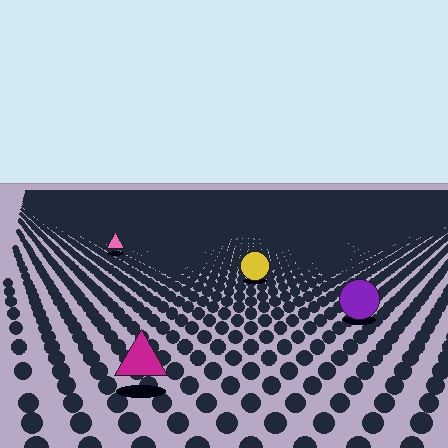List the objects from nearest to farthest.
From nearest to farthest: the magenta triangle, the purple circle, the yellow circle, the pink triangle.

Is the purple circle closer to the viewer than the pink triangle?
Yes. The purple circle is closer — you can tell from the texture gradient: the ground texture is coarser near it.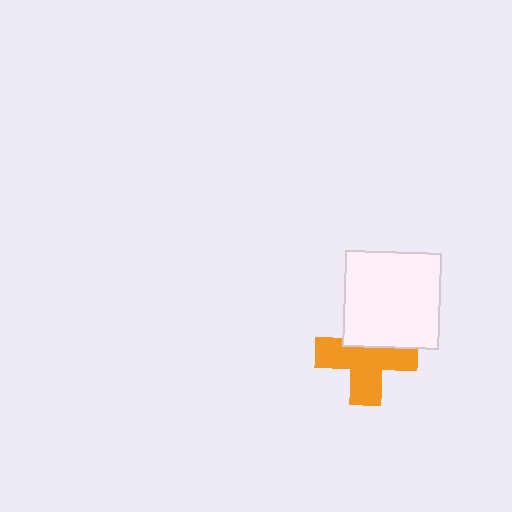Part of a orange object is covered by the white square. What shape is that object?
It is a cross.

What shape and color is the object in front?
The object in front is a white square.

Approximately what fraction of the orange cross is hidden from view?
Roughly 32% of the orange cross is hidden behind the white square.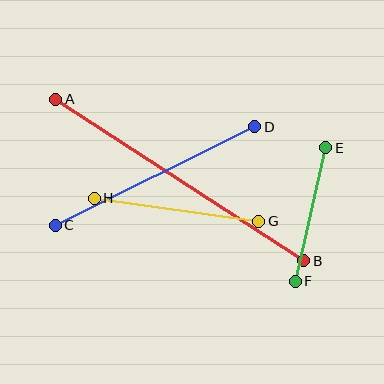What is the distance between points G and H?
The distance is approximately 166 pixels.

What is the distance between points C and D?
The distance is approximately 223 pixels.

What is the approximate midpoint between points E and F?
The midpoint is at approximately (311, 215) pixels.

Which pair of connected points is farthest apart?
Points A and B are farthest apart.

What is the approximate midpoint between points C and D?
The midpoint is at approximately (155, 176) pixels.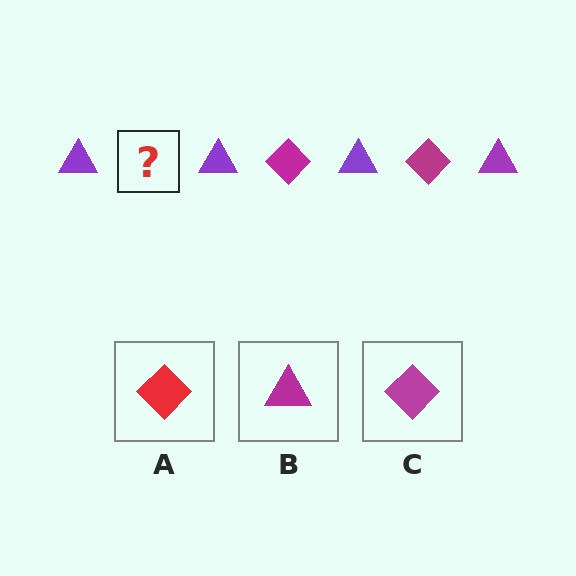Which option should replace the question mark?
Option C.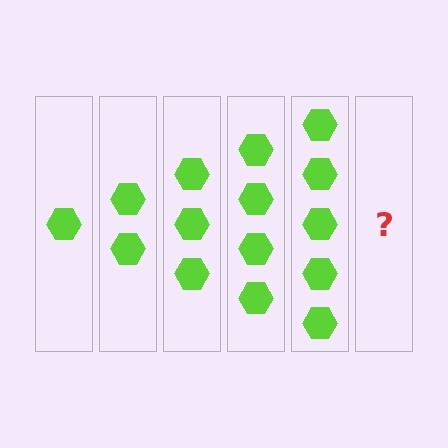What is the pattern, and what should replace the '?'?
The pattern is that each step adds one more hexagon. The '?' should be 6 hexagons.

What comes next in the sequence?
The next element should be 6 hexagons.